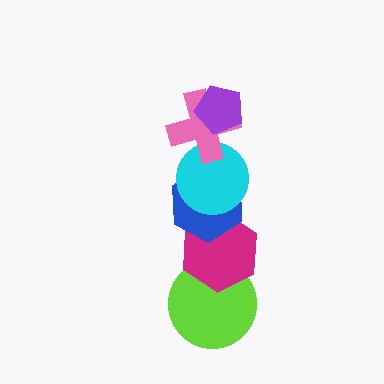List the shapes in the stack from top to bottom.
From top to bottom: the purple pentagon, the pink cross, the cyan circle, the blue hexagon, the magenta hexagon, the lime circle.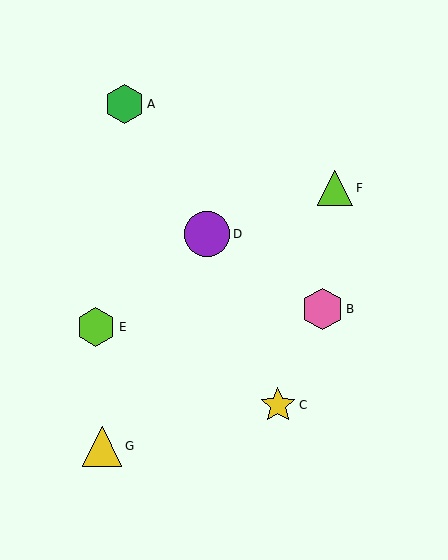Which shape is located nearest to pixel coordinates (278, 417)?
The yellow star (labeled C) at (278, 405) is nearest to that location.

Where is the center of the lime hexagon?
The center of the lime hexagon is at (96, 327).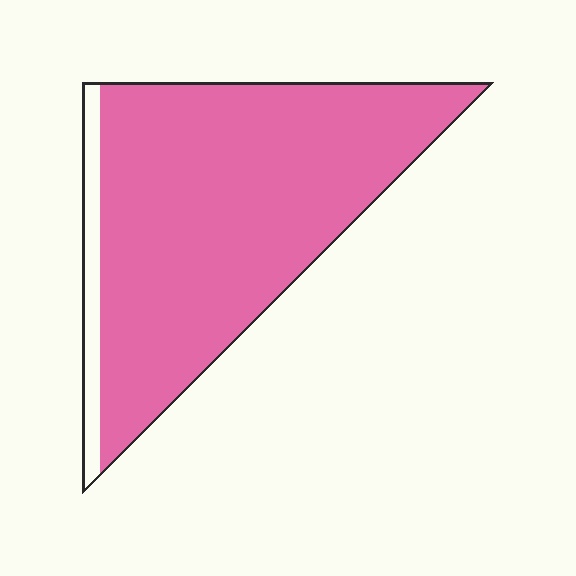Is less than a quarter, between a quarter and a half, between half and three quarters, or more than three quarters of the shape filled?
More than three quarters.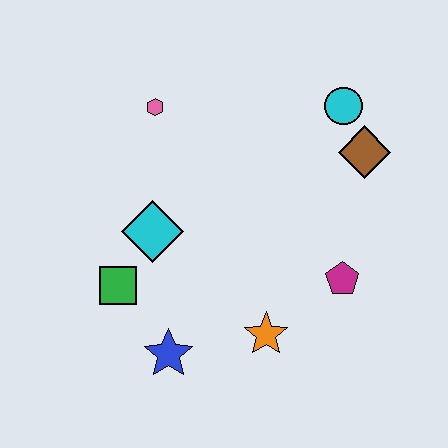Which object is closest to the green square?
The cyan diamond is closest to the green square.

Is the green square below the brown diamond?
Yes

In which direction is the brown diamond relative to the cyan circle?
The brown diamond is below the cyan circle.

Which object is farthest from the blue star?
The cyan circle is farthest from the blue star.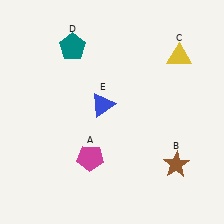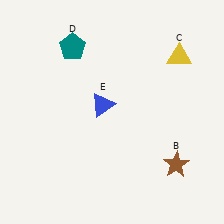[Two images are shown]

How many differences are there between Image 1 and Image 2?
There is 1 difference between the two images.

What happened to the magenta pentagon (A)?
The magenta pentagon (A) was removed in Image 2. It was in the bottom-left area of Image 1.